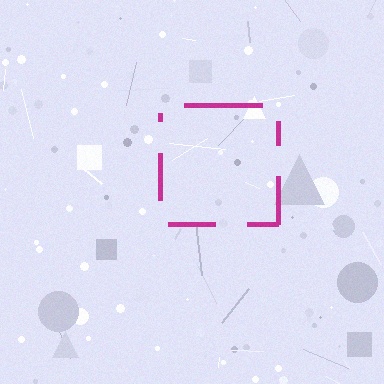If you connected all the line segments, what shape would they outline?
They would outline a square.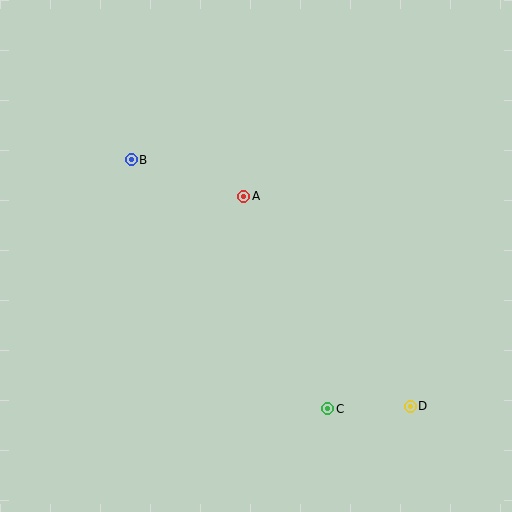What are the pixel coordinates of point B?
Point B is at (131, 160).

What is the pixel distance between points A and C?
The distance between A and C is 228 pixels.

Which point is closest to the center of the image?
Point A at (244, 196) is closest to the center.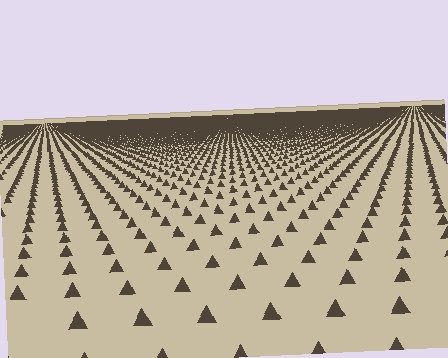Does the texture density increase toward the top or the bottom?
Density increases toward the top.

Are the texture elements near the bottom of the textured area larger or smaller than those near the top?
Larger. Near the bottom, elements are closer to the viewer and appear at a bigger on-screen size.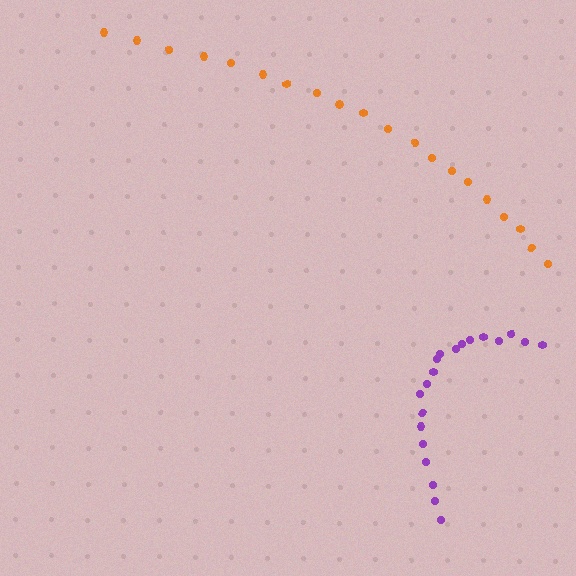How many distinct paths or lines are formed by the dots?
There are 2 distinct paths.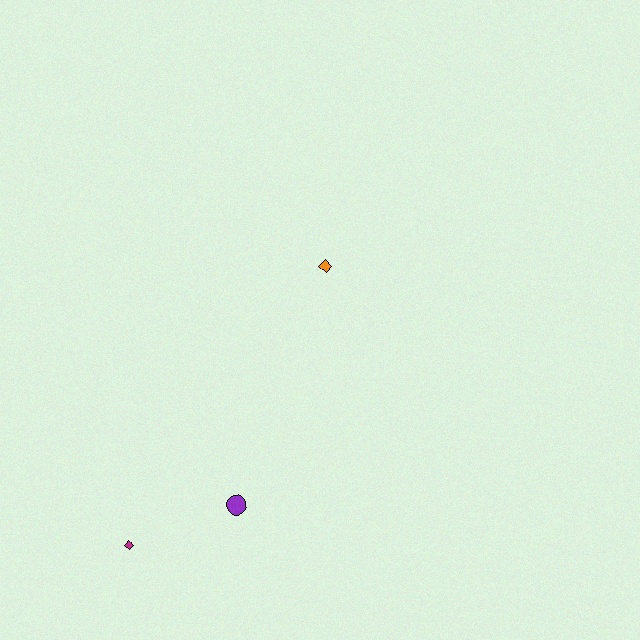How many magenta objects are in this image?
There is 1 magenta object.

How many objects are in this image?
There are 3 objects.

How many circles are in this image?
There is 1 circle.